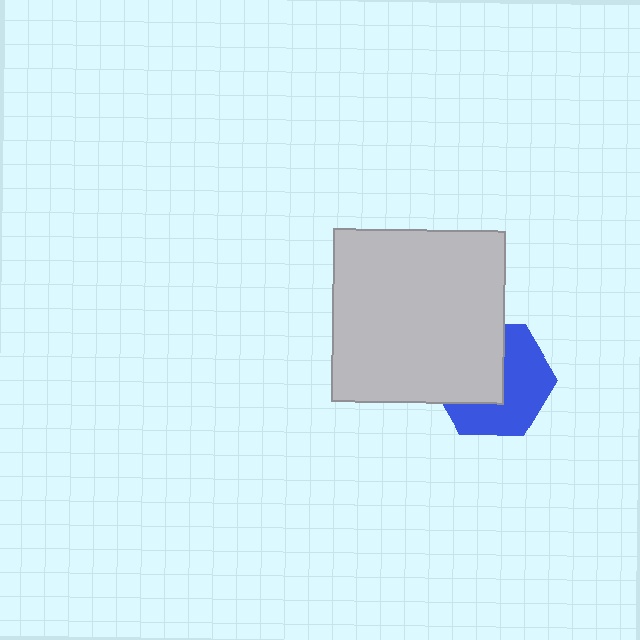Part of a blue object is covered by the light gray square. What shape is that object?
It is a hexagon.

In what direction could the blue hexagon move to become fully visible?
The blue hexagon could move toward the lower-right. That would shift it out from behind the light gray square entirely.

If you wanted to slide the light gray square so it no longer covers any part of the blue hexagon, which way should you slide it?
Slide it toward the upper-left — that is the most direct way to separate the two shapes.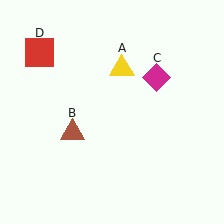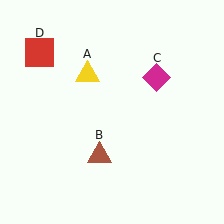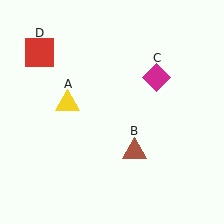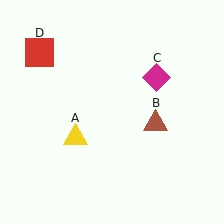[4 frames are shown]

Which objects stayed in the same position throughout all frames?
Magenta diamond (object C) and red square (object D) remained stationary.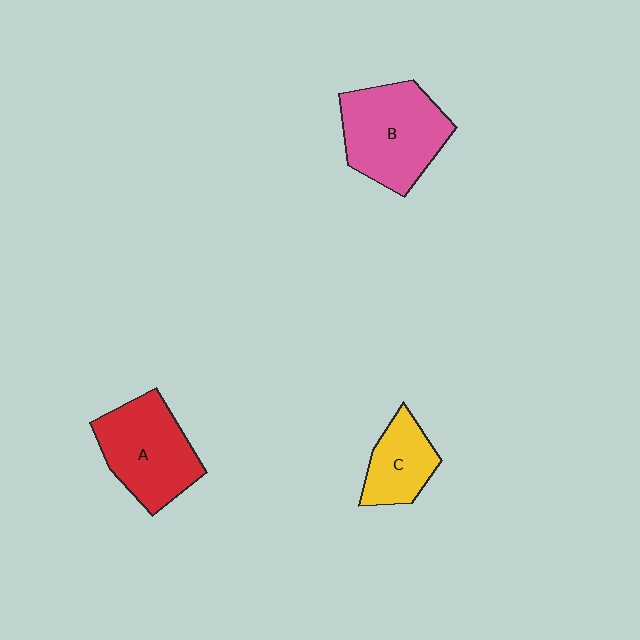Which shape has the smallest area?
Shape C (yellow).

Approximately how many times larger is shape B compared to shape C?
Approximately 1.8 times.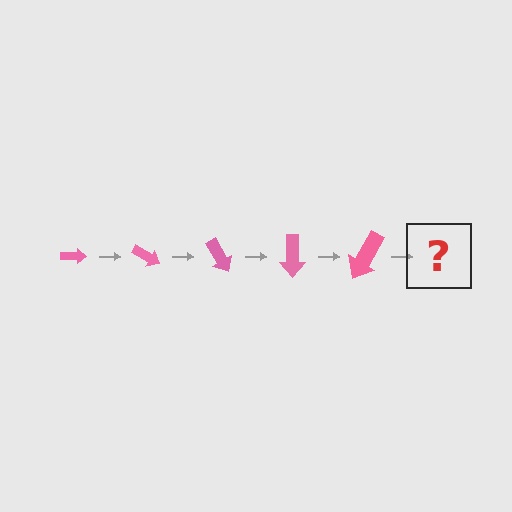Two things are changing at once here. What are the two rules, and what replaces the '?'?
The two rules are that the arrow grows larger each step and it rotates 30 degrees each step. The '?' should be an arrow, larger than the previous one and rotated 150 degrees from the start.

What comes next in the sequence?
The next element should be an arrow, larger than the previous one and rotated 150 degrees from the start.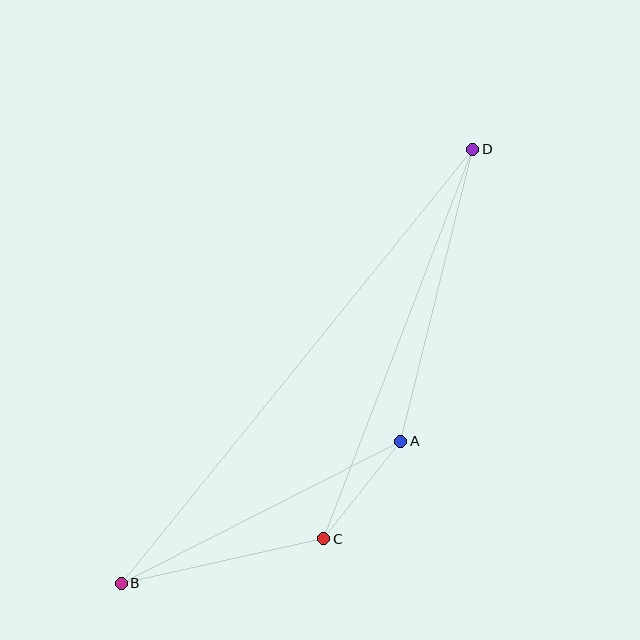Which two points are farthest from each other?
Points B and D are farthest from each other.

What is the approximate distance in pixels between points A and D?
The distance between A and D is approximately 300 pixels.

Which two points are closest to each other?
Points A and C are closest to each other.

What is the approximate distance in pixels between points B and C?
The distance between B and C is approximately 208 pixels.